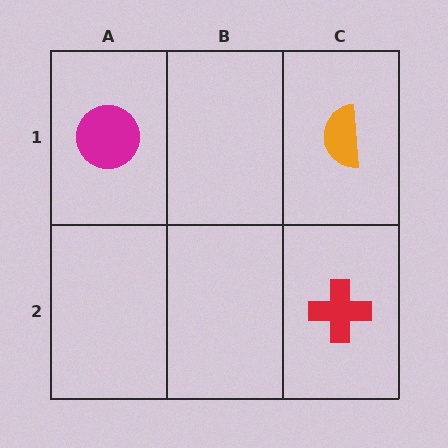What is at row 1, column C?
An orange semicircle.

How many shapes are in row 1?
2 shapes.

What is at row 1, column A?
A magenta circle.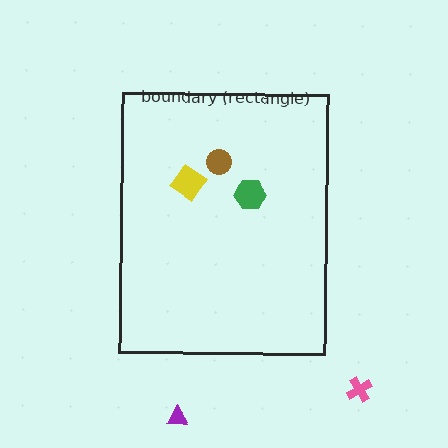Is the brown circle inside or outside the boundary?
Inside.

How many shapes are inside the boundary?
3 inside, 2 outside.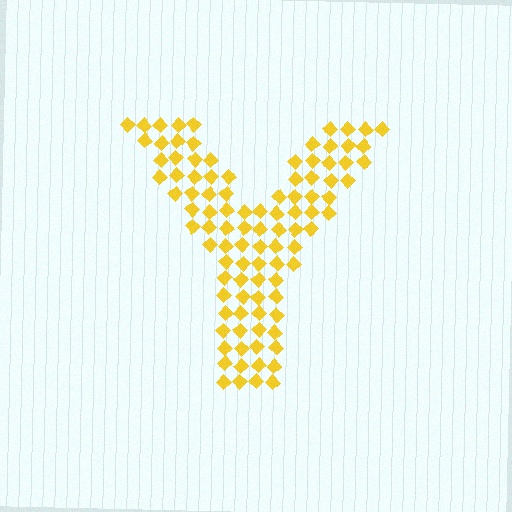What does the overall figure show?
The overall figure shows the letter Y.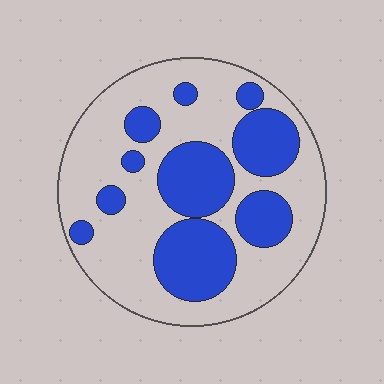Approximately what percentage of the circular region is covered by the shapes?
Approximately 35%.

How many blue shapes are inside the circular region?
10.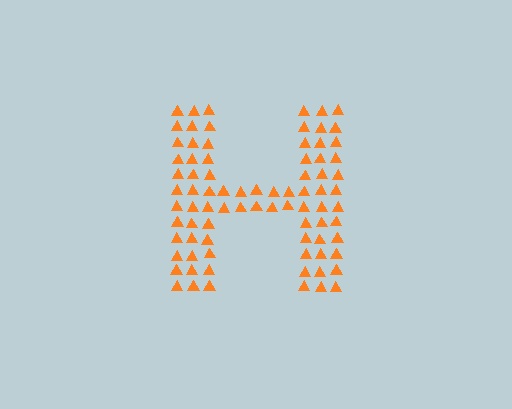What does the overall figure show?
The overall figure shows the letter H.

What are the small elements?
The small elements are triangles.